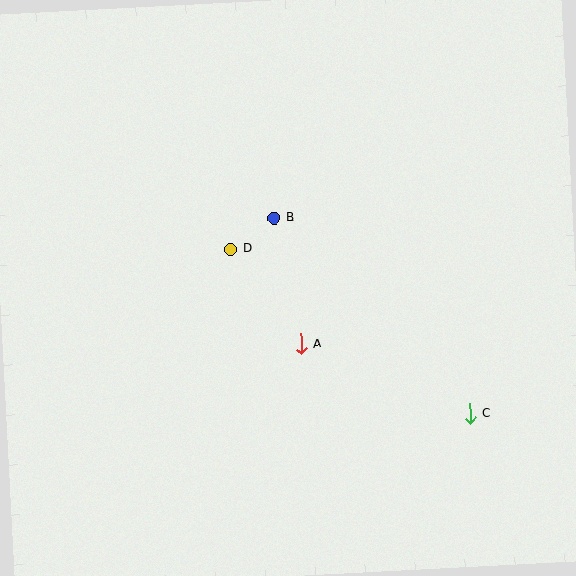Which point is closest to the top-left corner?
Point D is closest to the top-left corner.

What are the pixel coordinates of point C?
Point C is at (470, 414).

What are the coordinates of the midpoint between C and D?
The midpoint between C and D is at (350, 331).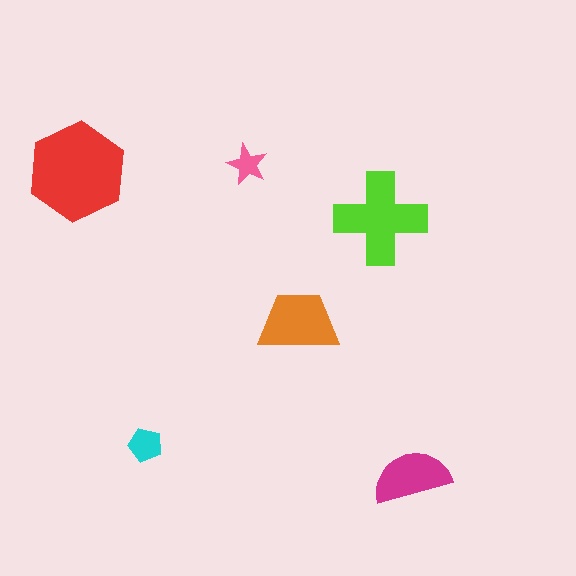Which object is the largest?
The red hexagon.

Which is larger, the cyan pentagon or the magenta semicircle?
The magenta semicircle.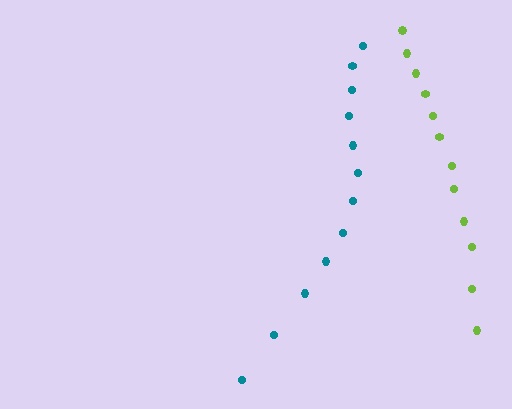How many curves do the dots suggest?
There are 2 distinct paths.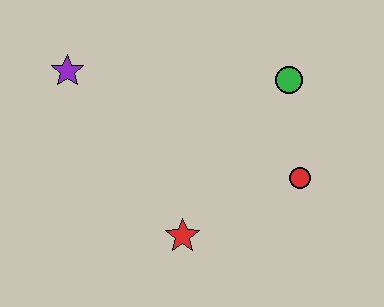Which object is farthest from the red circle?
The purple star is farthest from the red circle.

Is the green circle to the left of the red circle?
Yes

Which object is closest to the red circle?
The green circle is closest to the red circle.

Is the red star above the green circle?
No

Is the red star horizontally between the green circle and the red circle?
No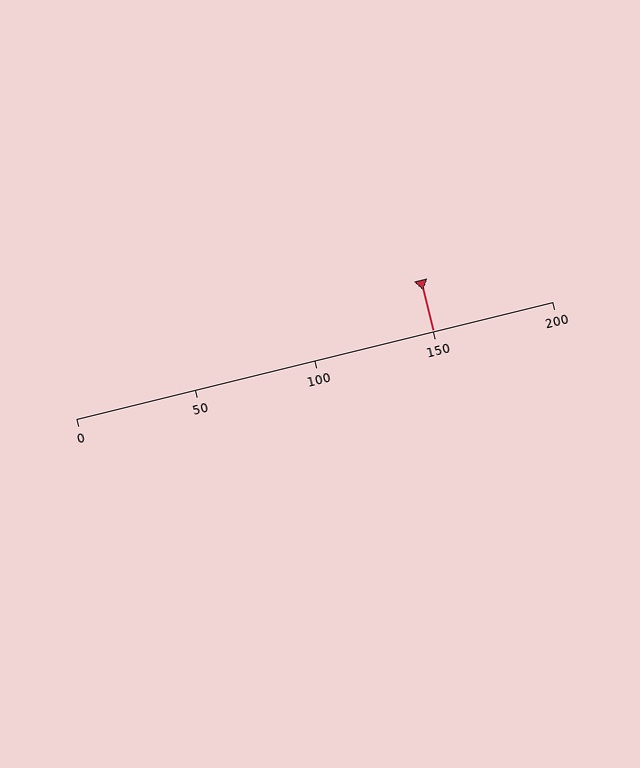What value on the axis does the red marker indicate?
The marker indicates approximately 150.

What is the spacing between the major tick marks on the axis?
The major ticks are spaced 50 apart.